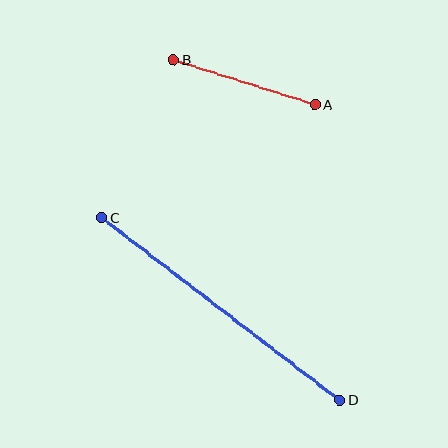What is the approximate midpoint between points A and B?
The midpoint is at approximately (244, 82) pixels.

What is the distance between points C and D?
The distance is approximately 300 pixels.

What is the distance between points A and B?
The distance is approximately 148 pixels.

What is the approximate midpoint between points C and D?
The midpoint is at approximately (221, 309) pixels.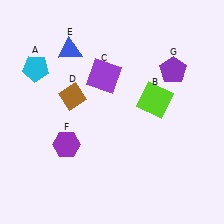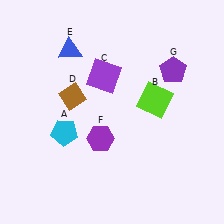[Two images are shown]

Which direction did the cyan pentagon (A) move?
The cyan pentagon (A) moved down.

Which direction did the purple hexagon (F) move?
The purple hexagon (F) moved right.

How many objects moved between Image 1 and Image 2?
2 objects moved between the two images.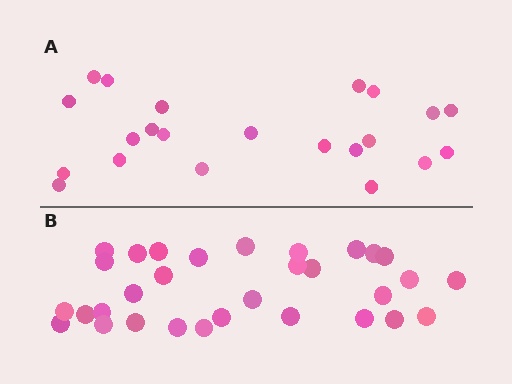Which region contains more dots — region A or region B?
Region B (the bottom region) has more dots.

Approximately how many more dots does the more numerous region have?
Region B has roughly 8 or so more dots than region A.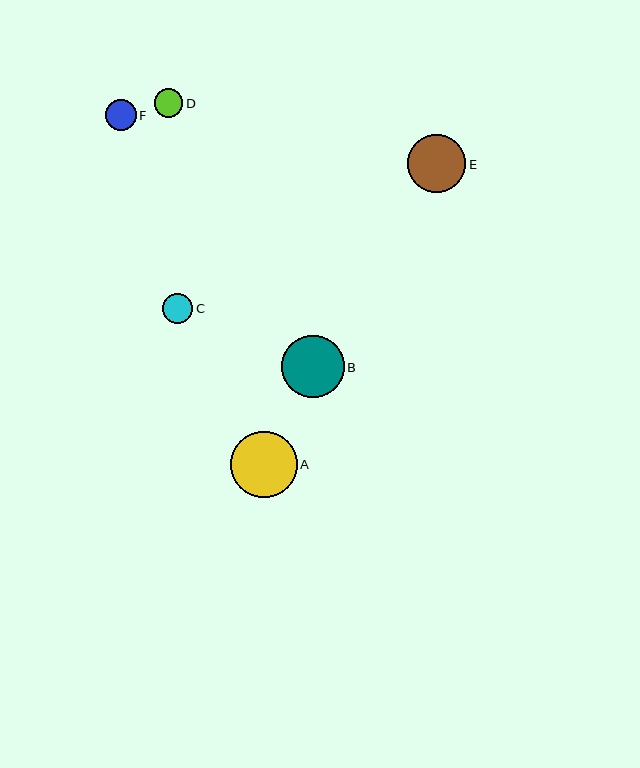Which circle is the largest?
Circle A is the largest with a size of approximately 67 pixels.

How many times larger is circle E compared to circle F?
Circle E is approximately 1.9 times the size of circle F.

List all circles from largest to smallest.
From largest to smallest: A, B, E, F, C, D.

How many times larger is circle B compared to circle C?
Circle B is approximately 2.1 times the size of circle C.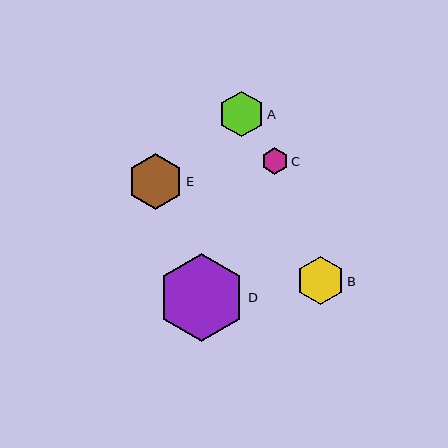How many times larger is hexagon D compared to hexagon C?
Hexagon D is approximately 3.3 times the size of hexagon C.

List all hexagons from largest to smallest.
From largest to smallest: D, E, B, A, C.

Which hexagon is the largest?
Hexagon D is the largest with a size of approximately 88 pixels.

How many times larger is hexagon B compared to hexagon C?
Hexagon B is approximately 1.8 times the size of hexagon C.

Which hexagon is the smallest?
Hexagon C is the smallest with a size of approximately 27 pixels.